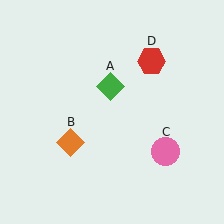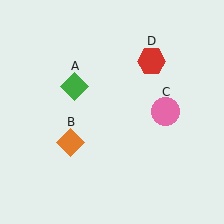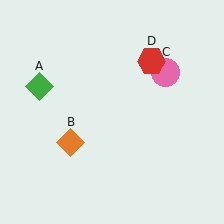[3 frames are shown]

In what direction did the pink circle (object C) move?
The pink circle (object C) moved up.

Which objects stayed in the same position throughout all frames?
Orange diamond (object B) and red hexagon (object D) remained stationary.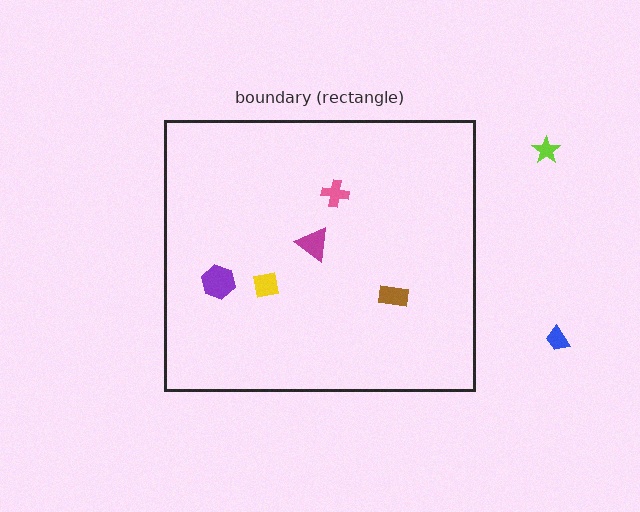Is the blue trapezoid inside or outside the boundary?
Outside.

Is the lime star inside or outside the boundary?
Outside.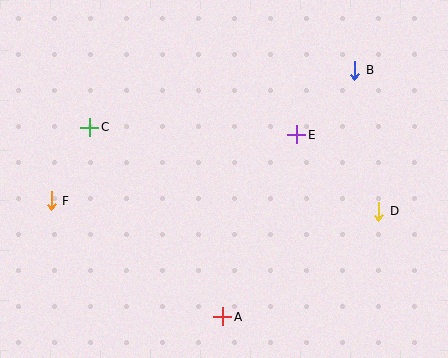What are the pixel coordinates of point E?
Point E is at (297, 135).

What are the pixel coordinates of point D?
Point D is at (379, 211).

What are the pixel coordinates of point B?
Point B is at (355, 70).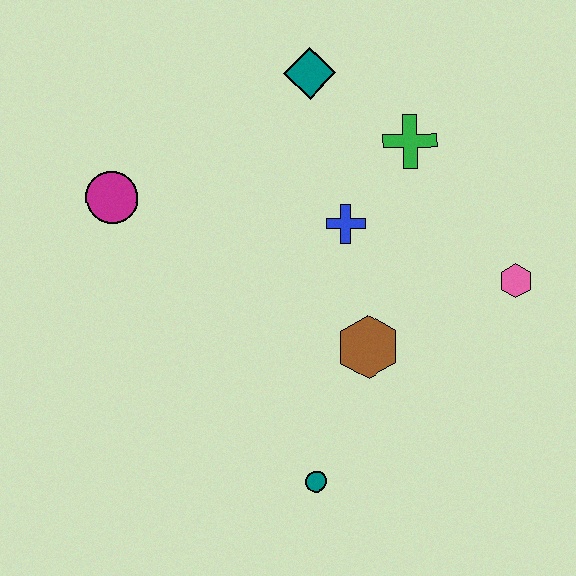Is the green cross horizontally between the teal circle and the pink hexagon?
Yes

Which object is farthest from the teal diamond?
The teal circle is farthest from the teal diamond.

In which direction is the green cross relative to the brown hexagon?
The green cross is above the brown hexagon.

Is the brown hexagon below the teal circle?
No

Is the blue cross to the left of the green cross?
Yes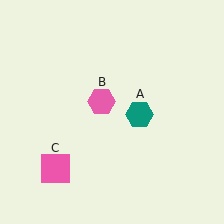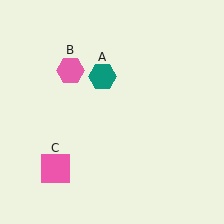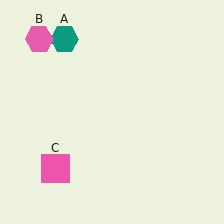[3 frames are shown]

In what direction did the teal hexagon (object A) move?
The teal hexagon (object A) moved up and to the left.